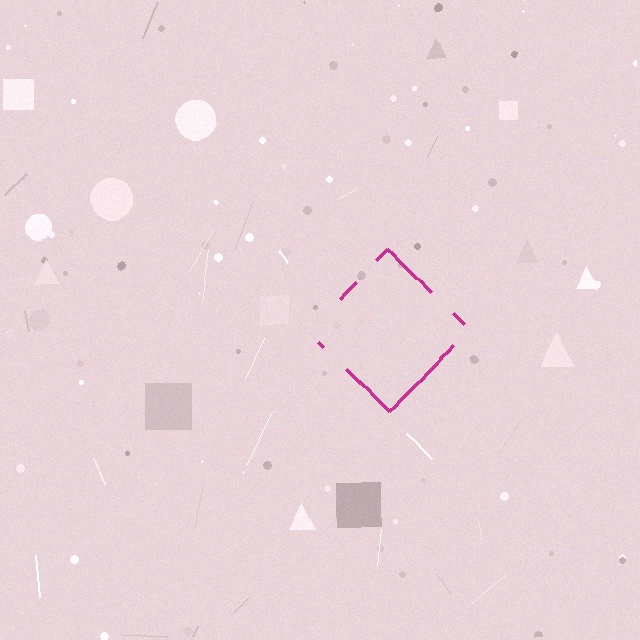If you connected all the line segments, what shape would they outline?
They would outline a diamond.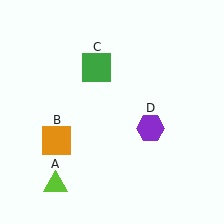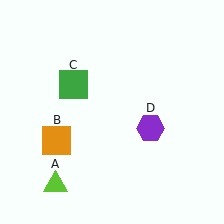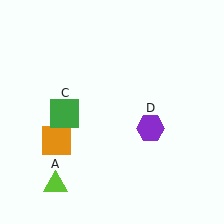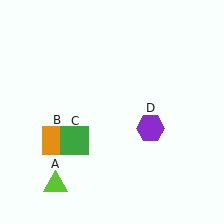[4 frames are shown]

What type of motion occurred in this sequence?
The green square (object C) rotated counterclockwise around the center of the scene.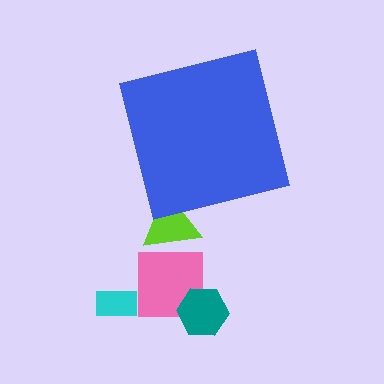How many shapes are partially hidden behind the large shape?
1 shape is partially hidden.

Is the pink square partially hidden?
No, the pink square is fully visible.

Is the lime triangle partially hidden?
Yes, the lime triangle is partially hidden behind the blue square.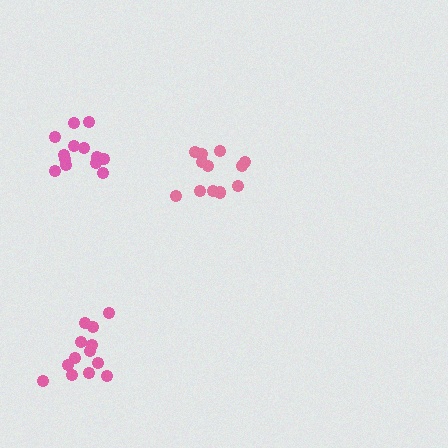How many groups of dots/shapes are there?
There are 3 groups.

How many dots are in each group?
Group 1: 12 dots, Group 2: 13 dots, Group 3: 13 dots (38 total).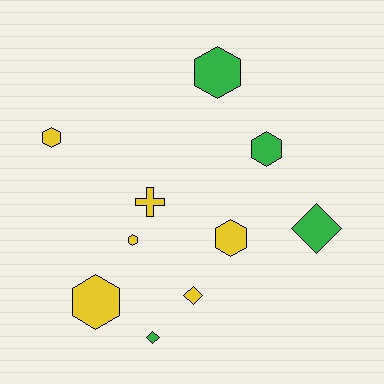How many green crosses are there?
There are no green crosses.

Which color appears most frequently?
Yellow, with 6 objects.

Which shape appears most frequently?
Hexagon, with 6 objects.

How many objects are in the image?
There are 10 objects.